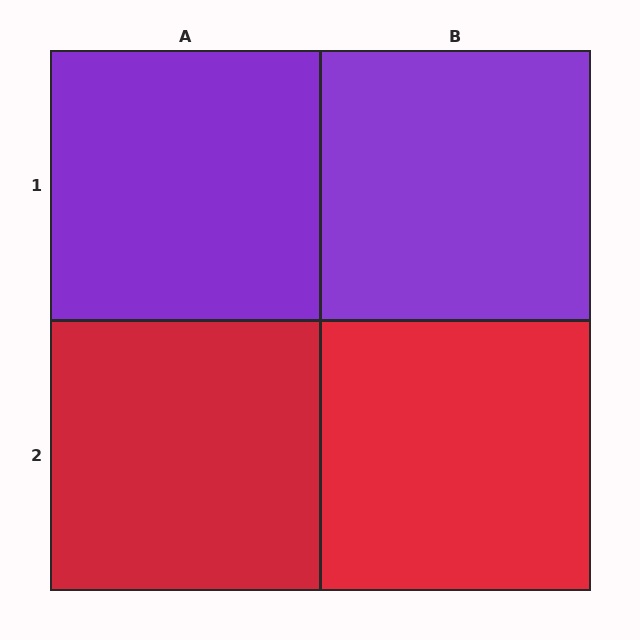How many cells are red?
2 cells are red.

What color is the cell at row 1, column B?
Purple.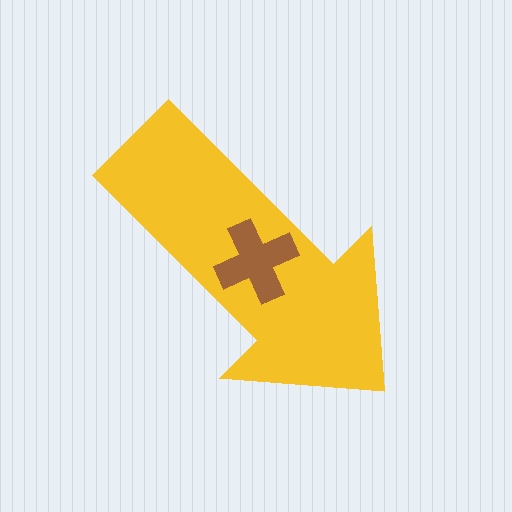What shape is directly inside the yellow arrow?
The brown cross.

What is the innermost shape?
The brown cross.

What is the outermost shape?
The yellow arrow.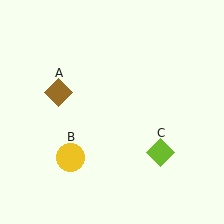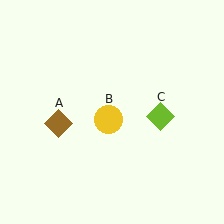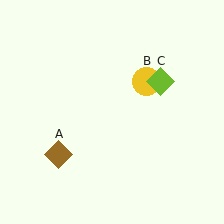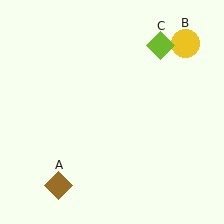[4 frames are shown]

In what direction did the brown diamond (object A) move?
The brown diamond (object A) moved down.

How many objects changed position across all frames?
3 objects changed position: brown diamond (object A), yellow circle (object B), lime diamond (object C).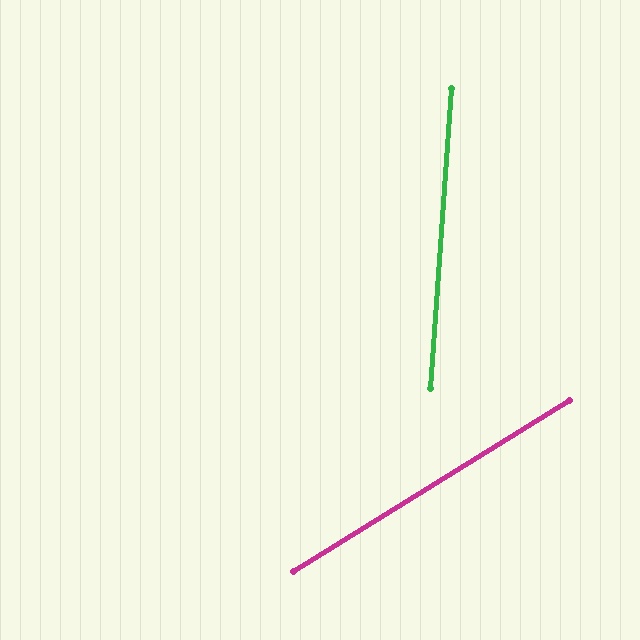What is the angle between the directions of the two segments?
Approximately 54 degrees.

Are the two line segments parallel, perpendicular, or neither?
Neither parallel nor perpendicular — they differ by about 54°.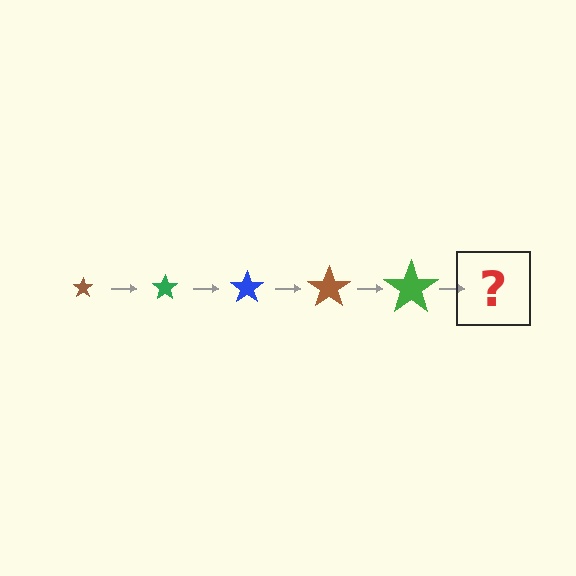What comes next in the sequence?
The next element should be a blue star, larger than the previous one.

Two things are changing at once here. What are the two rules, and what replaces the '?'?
The two rules are that the star grows larger each step and the color cycles through brown, green, and blue. The '?' should be a blue star, larger than the previous one.